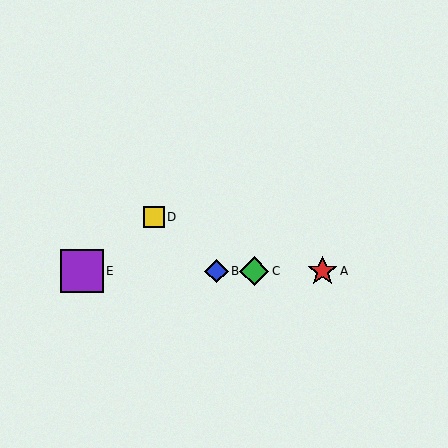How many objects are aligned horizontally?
4 objects (A, B, C, E) are aligned horizontally.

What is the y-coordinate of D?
Object D is at y≈217.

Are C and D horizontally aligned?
No, C is at y≈271 and D is at y≈217.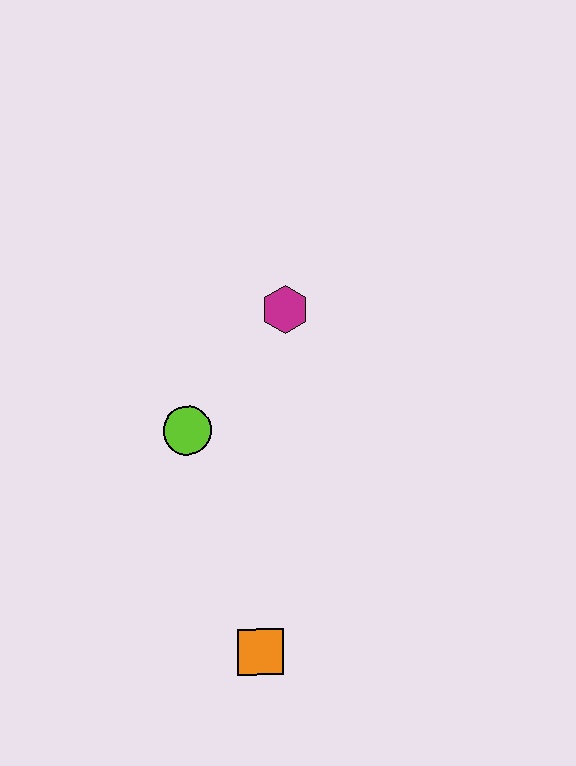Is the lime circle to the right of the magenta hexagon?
No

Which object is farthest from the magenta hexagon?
The orange square is farthest from the magenta hexagon.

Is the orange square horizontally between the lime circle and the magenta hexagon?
Yes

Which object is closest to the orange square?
The lime circle is closest to the orange square.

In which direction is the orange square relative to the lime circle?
The orange square is below the lime circle.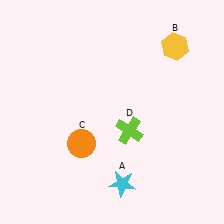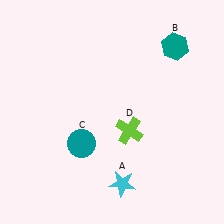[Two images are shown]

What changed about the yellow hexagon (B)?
In Image 1, B is yellow. In Image 2, it changed to teal.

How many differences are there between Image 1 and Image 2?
There are 2 differences between the two images.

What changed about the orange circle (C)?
In Image 1, C is orange. In Image 2, it changed to teal.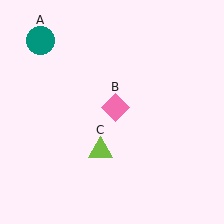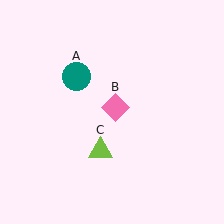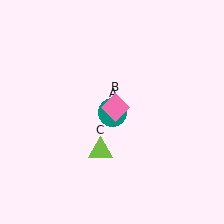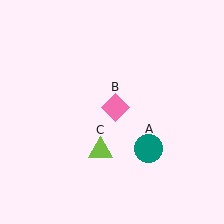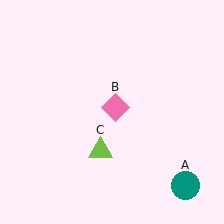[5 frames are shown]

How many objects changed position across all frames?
1 object changed position: teal circle (object A).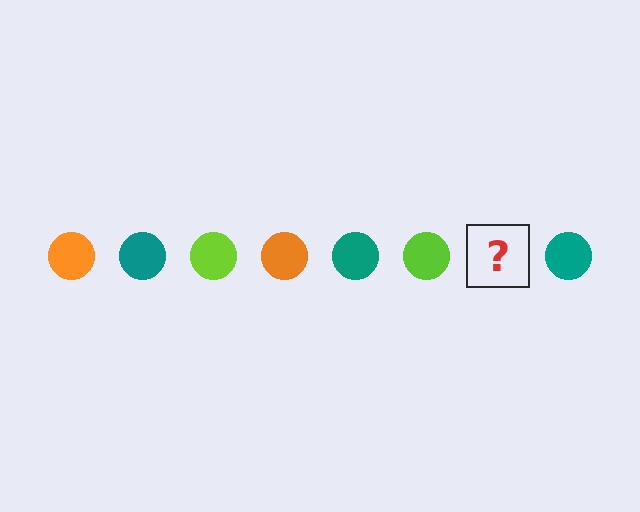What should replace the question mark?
The question mark should be replaced with an orange circle.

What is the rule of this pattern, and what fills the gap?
The rule is that the pattern cycles through orange, teal, lime circles. The gap should be filled with an orange circle.